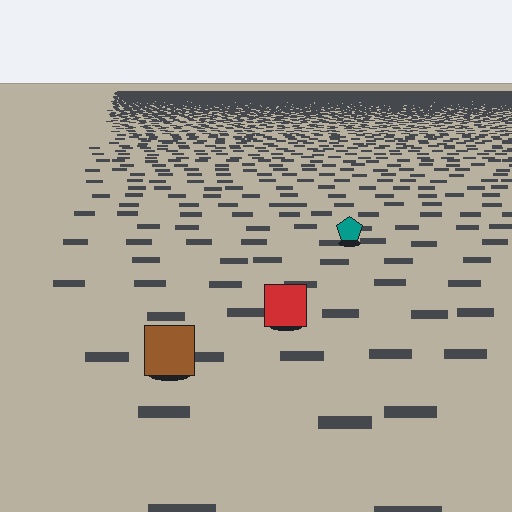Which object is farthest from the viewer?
The teal pentagon is farthest from the viewer. It appears smaller and the ground texture around it is denser.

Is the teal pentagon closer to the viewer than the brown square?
No. The brown square is closer — you can tell from the texture gradient: the ground texture is coarser near it.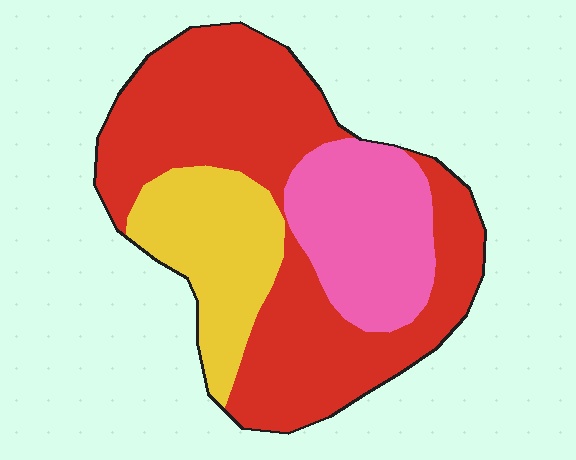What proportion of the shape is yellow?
Yellow covers 21% of the shape.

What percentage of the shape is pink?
Pink takes up about one fifth (1/5) of the shape.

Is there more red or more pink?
Red.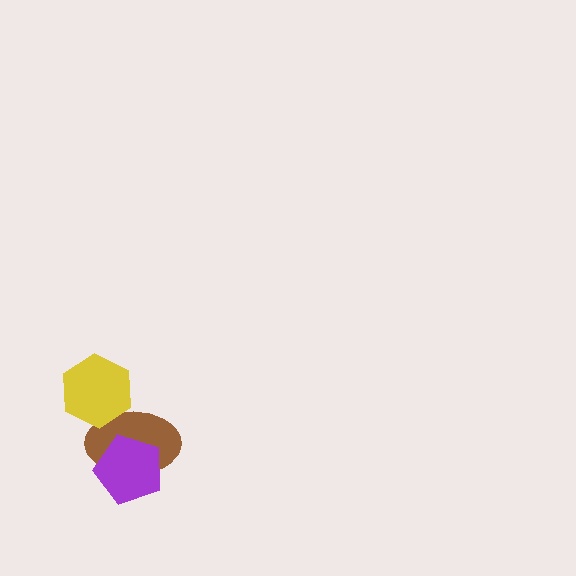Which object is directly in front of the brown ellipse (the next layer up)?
The purple pentagon is directly in front of the brown ellipse.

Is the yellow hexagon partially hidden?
No, no other shape covers it.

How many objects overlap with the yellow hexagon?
1 object overlaps with the yellow hexagon.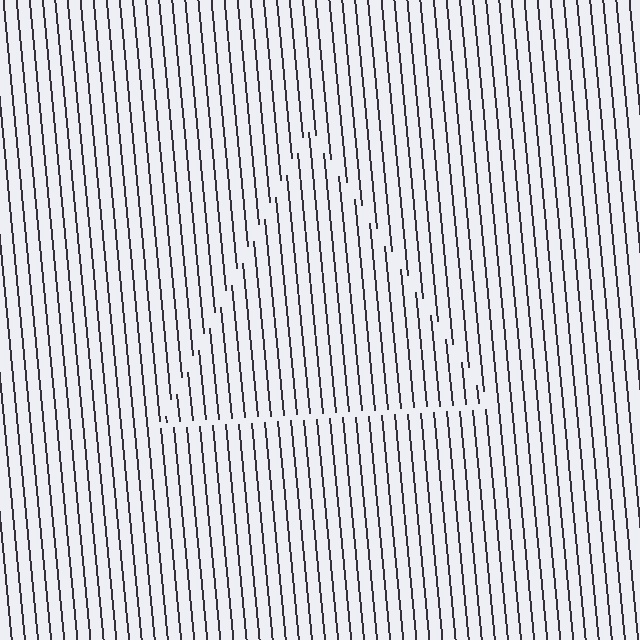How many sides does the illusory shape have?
3 sides — the line-ends trace a triangle.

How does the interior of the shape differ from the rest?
The interior of the shape contains the same grating, shifted by half a period — the contour is defined by the phase discontinuity where line-ends from the inner and outer gratings abut.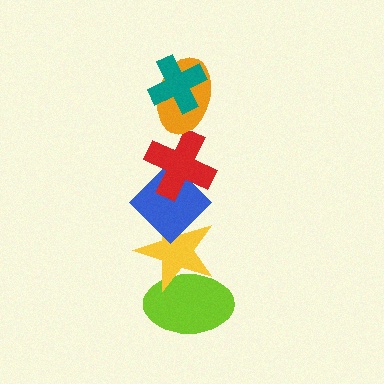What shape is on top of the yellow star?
The blue diamond is on top of the yellow star.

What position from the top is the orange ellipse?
The orange ellipse is 2nd from the top.